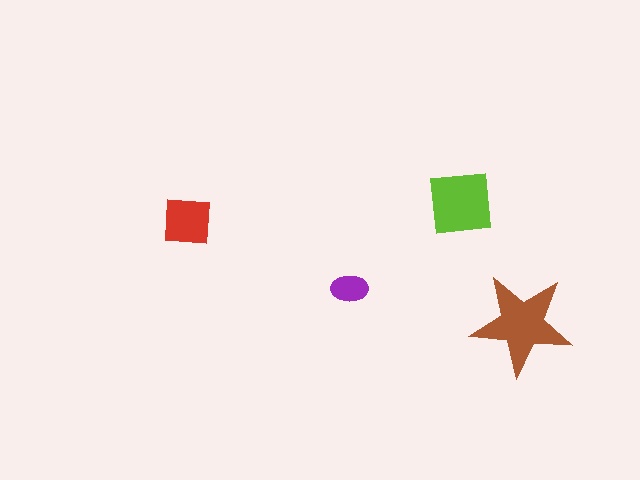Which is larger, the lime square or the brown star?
The brown star.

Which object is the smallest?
The purple ellipse.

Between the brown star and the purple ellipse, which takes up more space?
The brown star.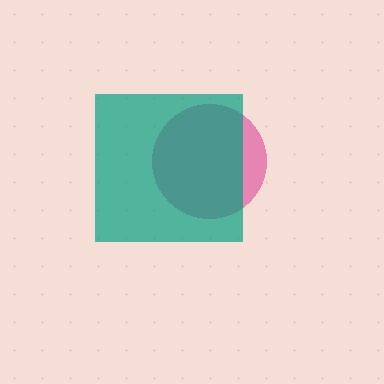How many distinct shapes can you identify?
There are 2 distinct shapes: a pink circle, a teal square.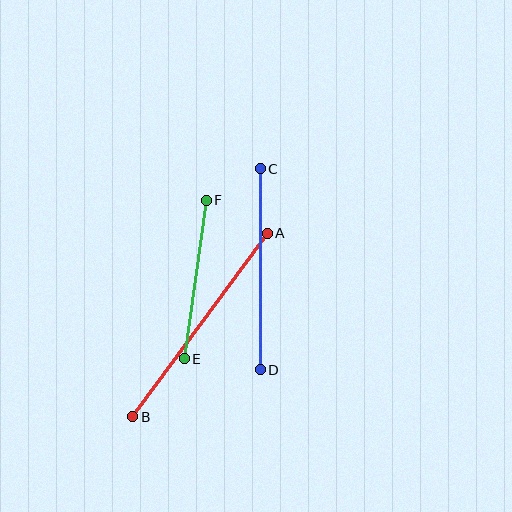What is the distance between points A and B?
The distance is approximately 227 pixels.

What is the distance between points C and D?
The distance is approximately 201 pixels.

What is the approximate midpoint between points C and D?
The midpoint is at approximately (260, 269) pixels.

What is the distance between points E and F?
The distance is approximately 160 pixels.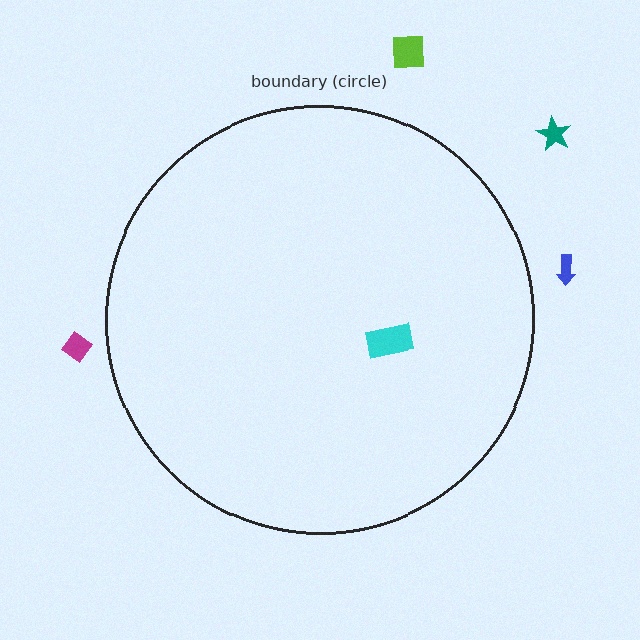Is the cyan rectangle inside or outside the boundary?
Inside.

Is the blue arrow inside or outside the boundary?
Outside.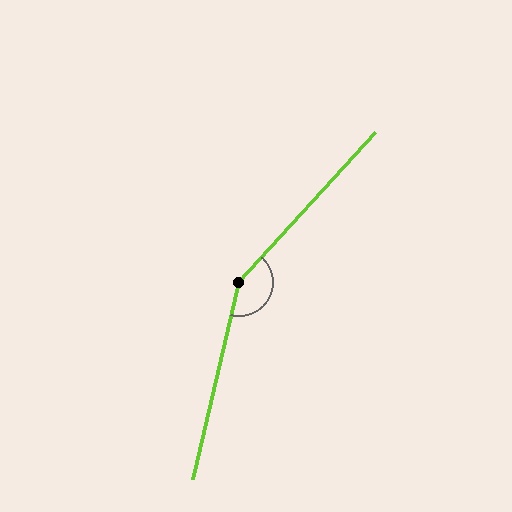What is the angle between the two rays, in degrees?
Approximately 151 degrees.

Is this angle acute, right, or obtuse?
It is obtuse.